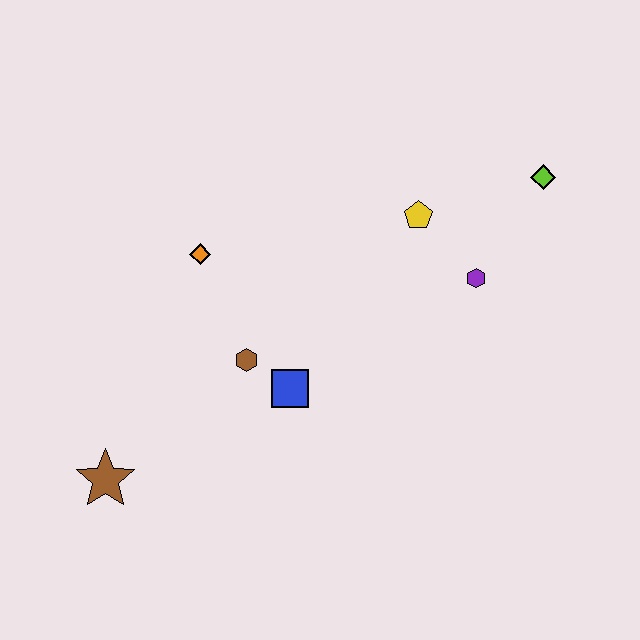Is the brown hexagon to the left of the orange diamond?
No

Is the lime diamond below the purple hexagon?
No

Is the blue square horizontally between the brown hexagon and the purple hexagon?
Yes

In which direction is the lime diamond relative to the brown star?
The lime diamond is to the right of the brown star.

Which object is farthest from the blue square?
The lime diamond is farthest from the blue square.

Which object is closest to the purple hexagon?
The yellow pentagon is closest to the purple hexagon.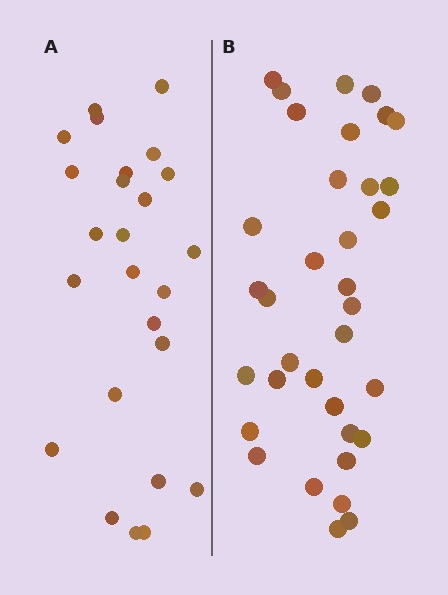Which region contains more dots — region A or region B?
Region B (the right region) has more dots.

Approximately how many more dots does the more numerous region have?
Region B has roughly 10 or so more dots than region A.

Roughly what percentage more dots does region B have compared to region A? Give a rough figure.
About 40% more.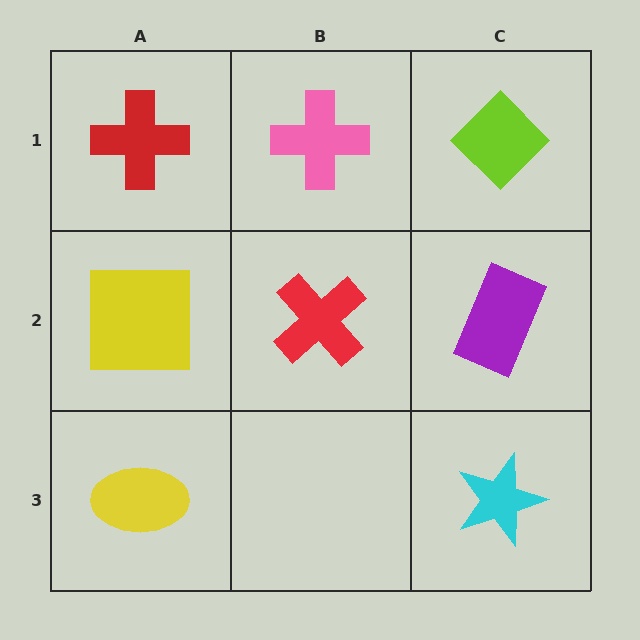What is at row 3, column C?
A cyan star.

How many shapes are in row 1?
3 shapes.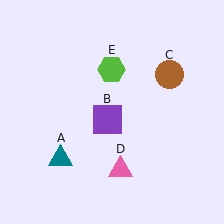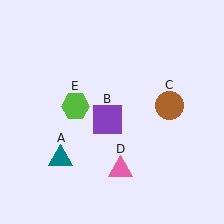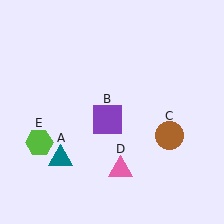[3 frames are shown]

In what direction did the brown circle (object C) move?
The brown circle (object C) moved down.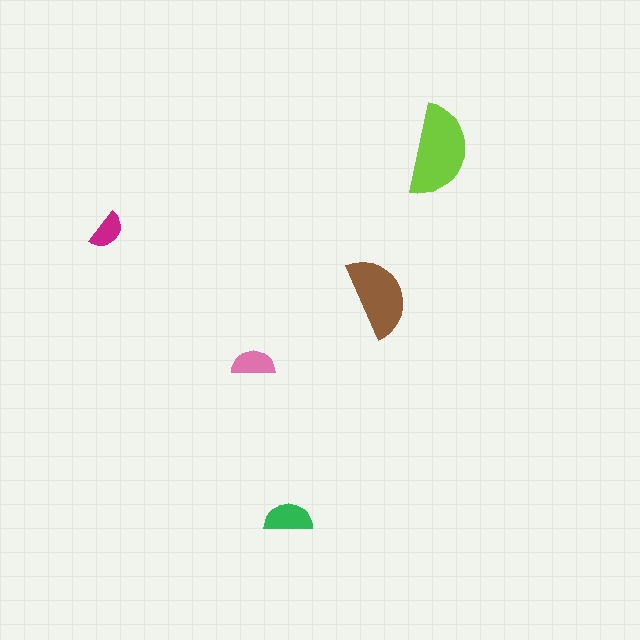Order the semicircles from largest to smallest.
the lime one, the brown one, the green one, the pink one, the magenta one.